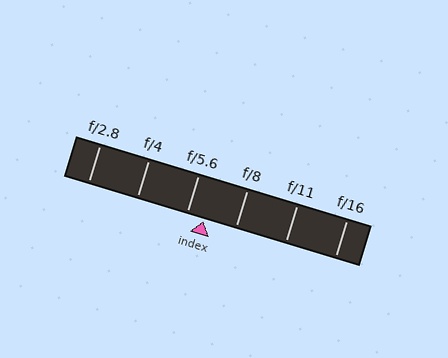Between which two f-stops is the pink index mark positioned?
The index mark is between f/5.6 and f/8.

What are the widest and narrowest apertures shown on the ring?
The widest aperture shown is f/2.8 and the narrowest is f/16.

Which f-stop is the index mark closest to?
The index mark is closest to f/5.6.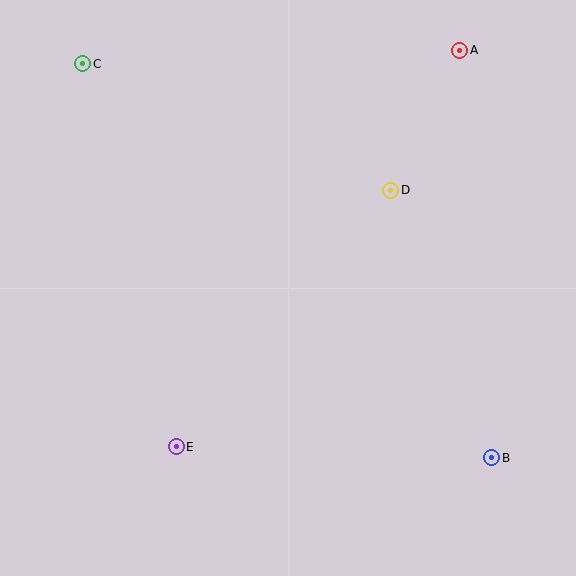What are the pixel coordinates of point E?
Point E is at (176, 447).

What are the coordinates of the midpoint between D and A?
The midpoint between D and A is at (425, 120).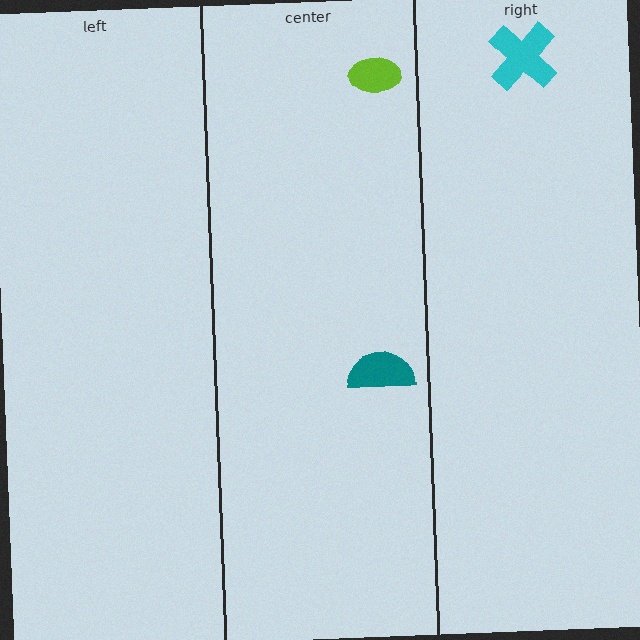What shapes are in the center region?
The lime ellipse, the teal semicircle.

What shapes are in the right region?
The cyan cross.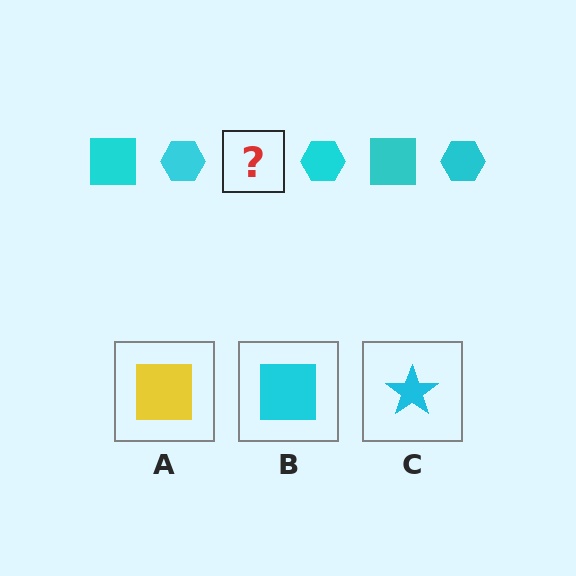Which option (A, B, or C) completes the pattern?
B.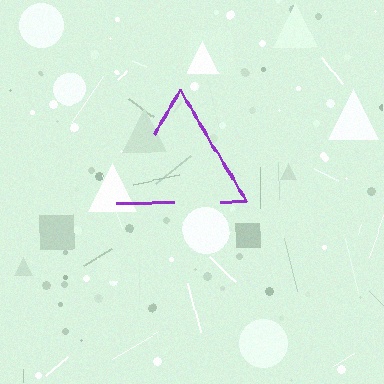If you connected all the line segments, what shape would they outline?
They would outline a triangle.